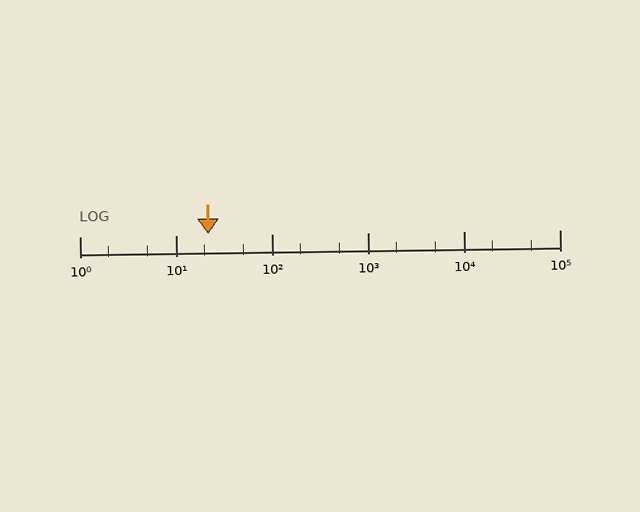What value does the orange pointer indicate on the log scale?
The pointer indicates approximately 22.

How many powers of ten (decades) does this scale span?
The scale spans 5 decades, from 1 to 100000.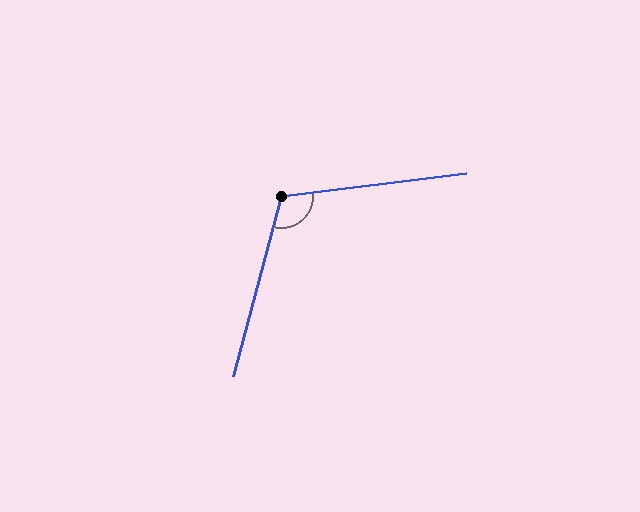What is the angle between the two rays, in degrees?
Approximately 112 degrees.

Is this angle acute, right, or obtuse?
It is obtuse.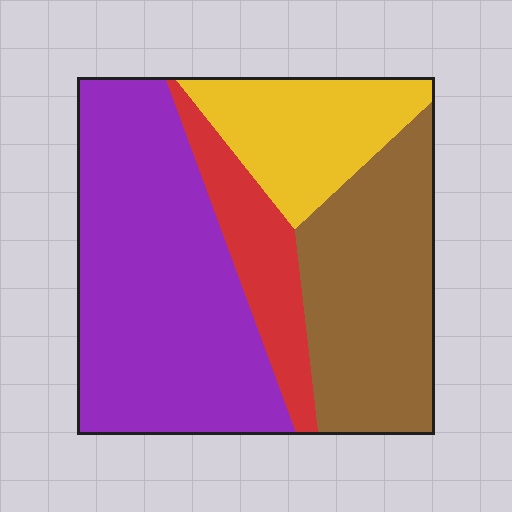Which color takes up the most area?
Purple, at roughly 45%.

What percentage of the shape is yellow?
Yellow covers 17% of the shape.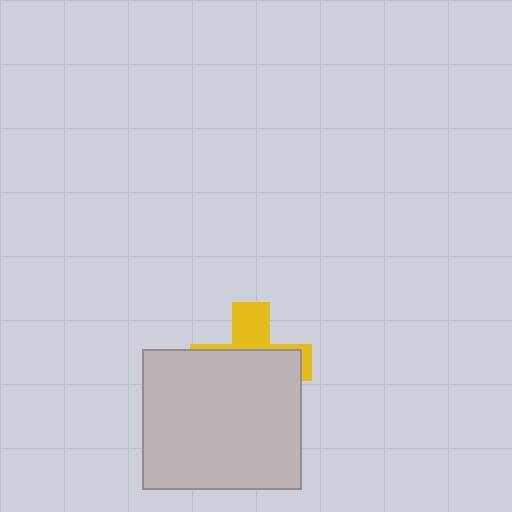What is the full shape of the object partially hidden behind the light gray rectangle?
The partially hidden object is a yellow cross.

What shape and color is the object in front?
The object in front is a light gray rectangle.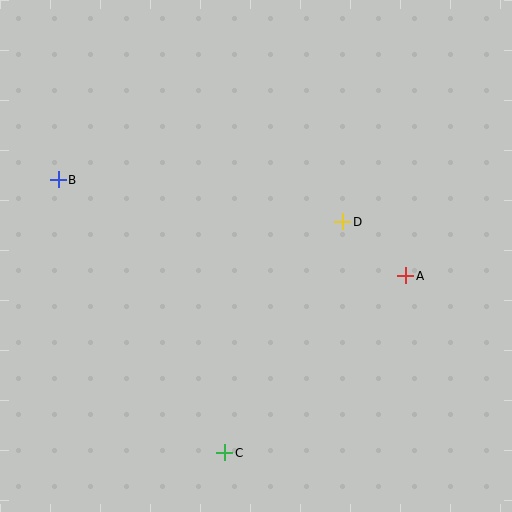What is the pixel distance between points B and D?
The distance between B and D is 287 pixels.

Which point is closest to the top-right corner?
Point D is closest to the top-right corner.